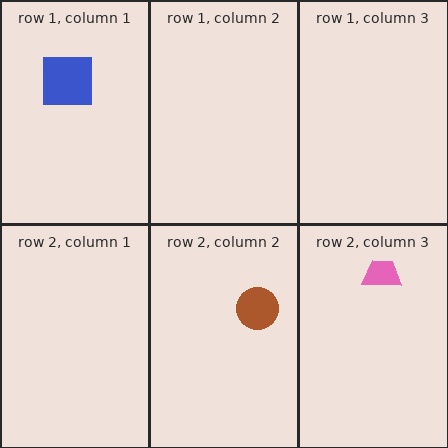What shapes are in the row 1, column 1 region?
The blue square.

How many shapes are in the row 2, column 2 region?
1.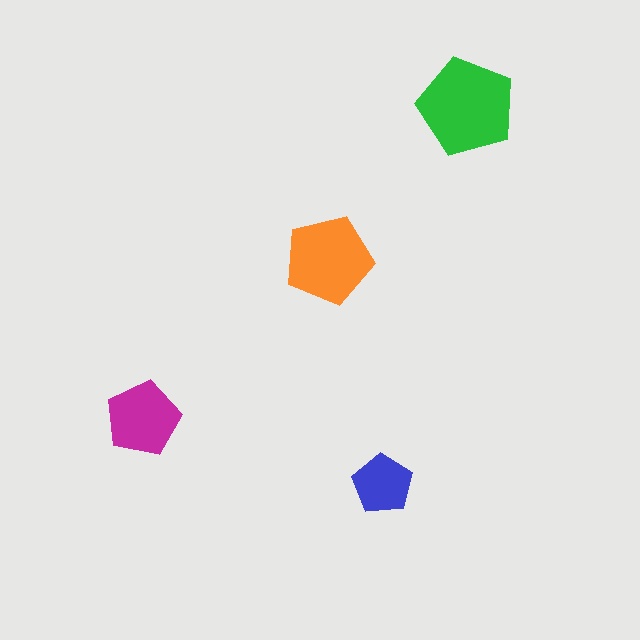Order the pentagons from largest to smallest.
the green one, the orange one, the magenta one, the blue one.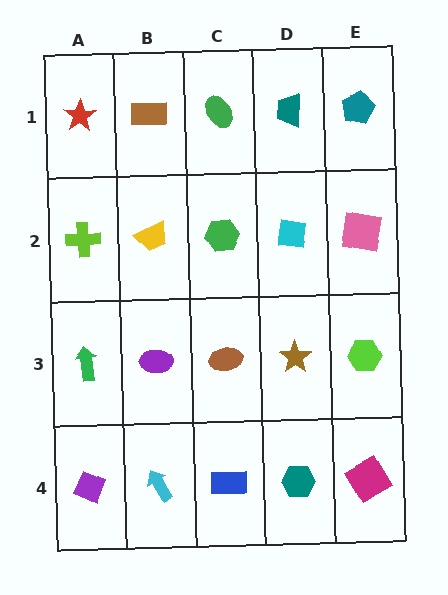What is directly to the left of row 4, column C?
A cyan arrow.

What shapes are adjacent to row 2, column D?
A teal trapezoid (row 1, column D), a brown star (row 3, column D), a green hexagon (row 2, column C), a pink square (row 2, column E).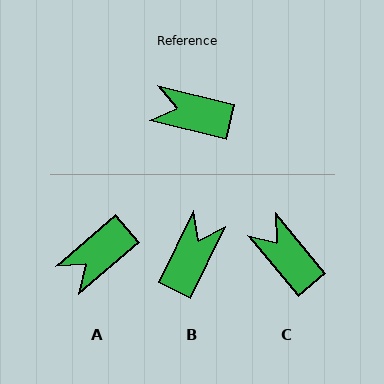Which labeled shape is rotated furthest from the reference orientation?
B, about 103 degrees away.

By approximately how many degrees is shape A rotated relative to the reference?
Approximately 54 degrees counter-clockwise.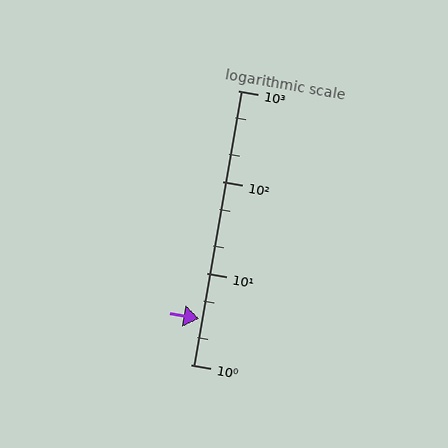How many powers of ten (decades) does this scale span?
The scale spans 3 decades, from 1 to 1000.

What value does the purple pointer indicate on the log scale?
The pointer indicates approximately 3.2.